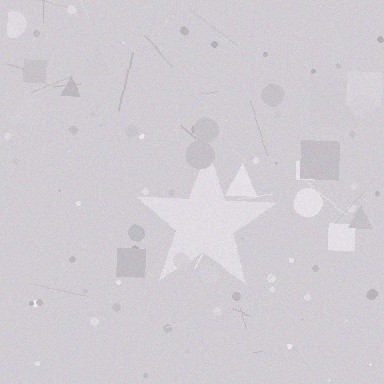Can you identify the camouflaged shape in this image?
The camouflaged shape is a star.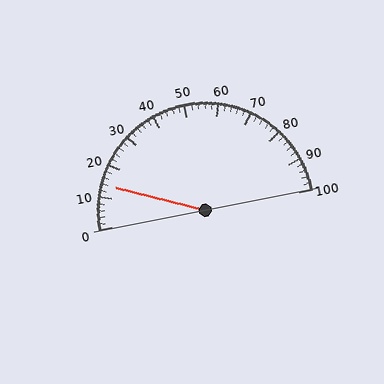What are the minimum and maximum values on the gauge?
The gauge ranges from 0 to 100.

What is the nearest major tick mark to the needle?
The nearest major tick mark is 10.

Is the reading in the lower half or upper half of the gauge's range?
The reading is in the lower half of the range (0 to 100).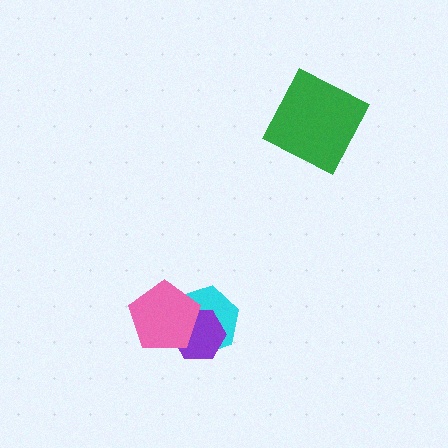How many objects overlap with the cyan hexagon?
2 objects overlap with the cyan hexagon.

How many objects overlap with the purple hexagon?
2 objects overlap with the purple hexagon.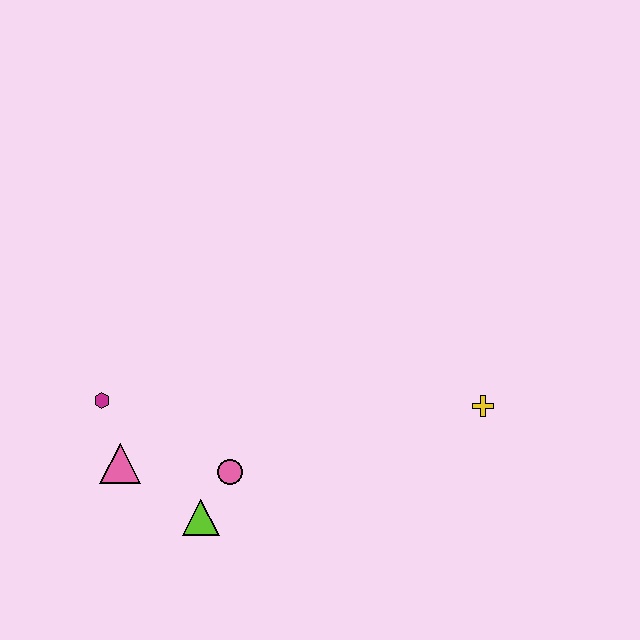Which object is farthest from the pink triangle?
The yellow cross is farthest from the pink triangle.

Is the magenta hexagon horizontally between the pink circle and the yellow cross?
No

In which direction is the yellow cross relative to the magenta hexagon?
The yellow cross is to the right of the magenta hexagon.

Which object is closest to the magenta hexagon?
The pink triangle is closest to the magenta hexagon.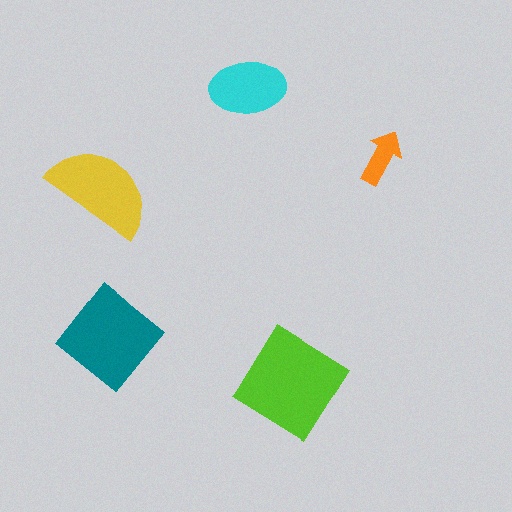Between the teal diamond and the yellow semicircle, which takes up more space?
The teal diamond.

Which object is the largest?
The lime diamond.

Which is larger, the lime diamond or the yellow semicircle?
The lime diamond.